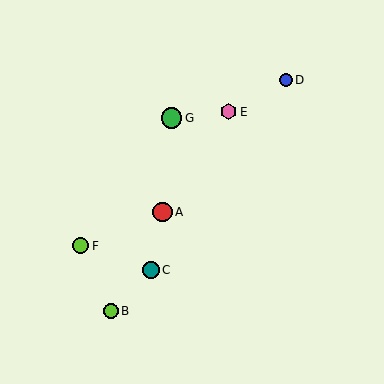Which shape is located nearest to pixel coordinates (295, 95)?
The blue circle (labeled D) at (286, 80) is nearest to that location.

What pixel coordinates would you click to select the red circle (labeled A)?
Click at (162, 212) to select the red circle A.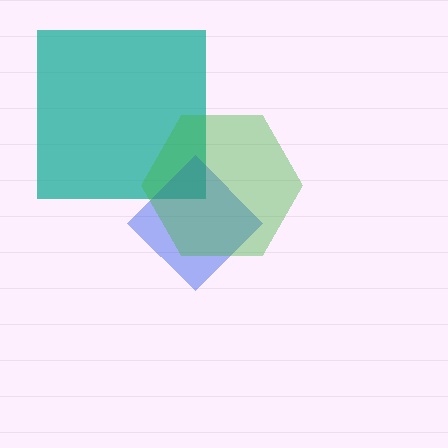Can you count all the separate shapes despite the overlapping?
Yes, there are 3 separate shapes.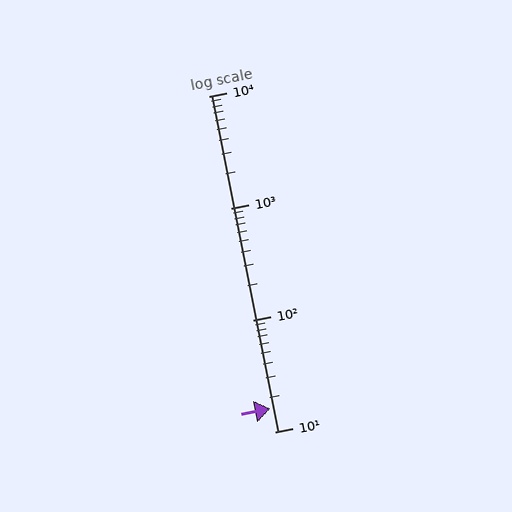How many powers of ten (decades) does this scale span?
The scale spans 3 decades, from 10 to 10000.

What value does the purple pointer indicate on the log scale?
The pointer indicates approximately 16.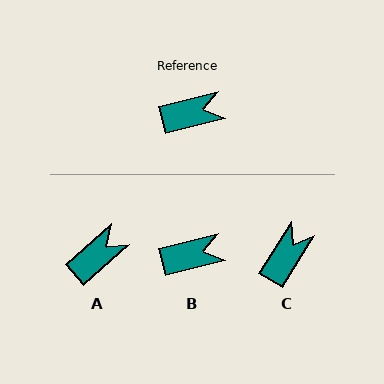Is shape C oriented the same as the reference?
No, it is off by about 44 degrees.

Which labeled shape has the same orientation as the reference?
B.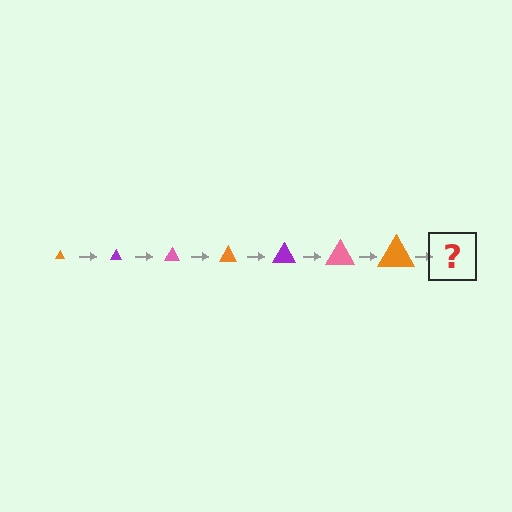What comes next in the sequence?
The next element should be a purple triangle, larger than the previous one.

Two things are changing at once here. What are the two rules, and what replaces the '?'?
The two rules are that the triangle grows larger each step and the color cycles through orange, purple, and pink. The '?' should be a purple triangle, larger than the previous one.